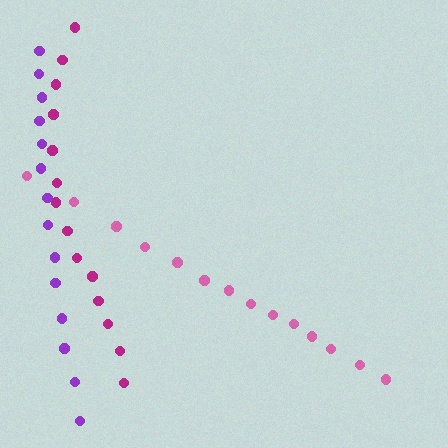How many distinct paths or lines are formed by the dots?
There are 3 distinct paths.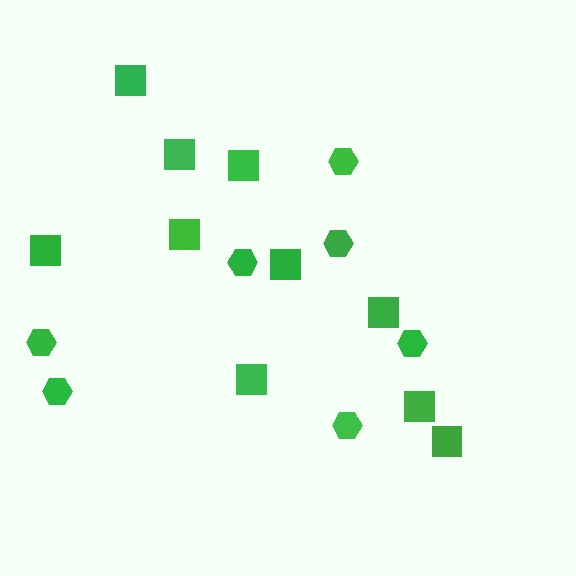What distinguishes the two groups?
There are 2 groups: one group of squares (10) and one group of hexagons (7).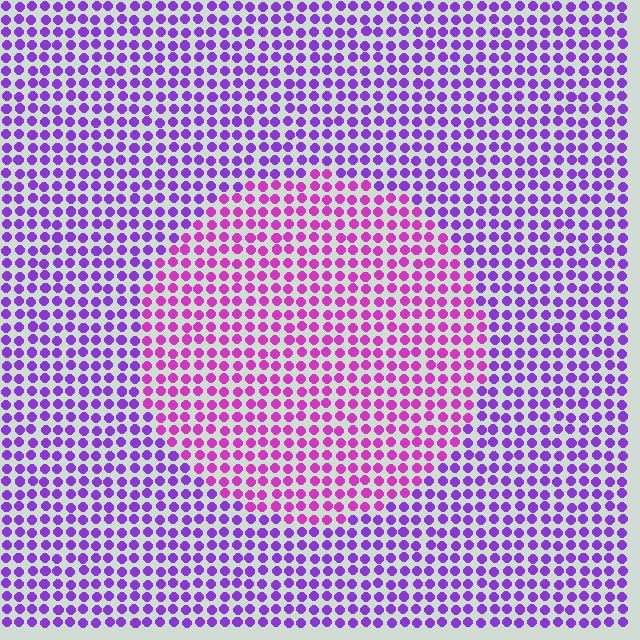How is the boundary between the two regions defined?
The boundary is defined purely by a slight shift in hue (about 34 degrees). Spacing, size, and orientation are identical on both sides.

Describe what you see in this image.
The image is filled with small purple elements in a uniform arrangement. A circle-shaped region is visible where the elements are tinted to a slightly different hue, forming a subtle color boundary.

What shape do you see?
I see a circle.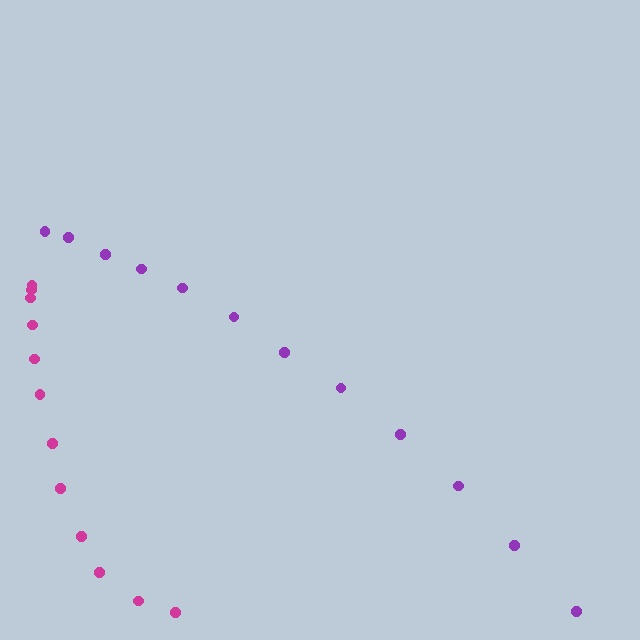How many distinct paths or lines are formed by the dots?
There are 2 distinct paths.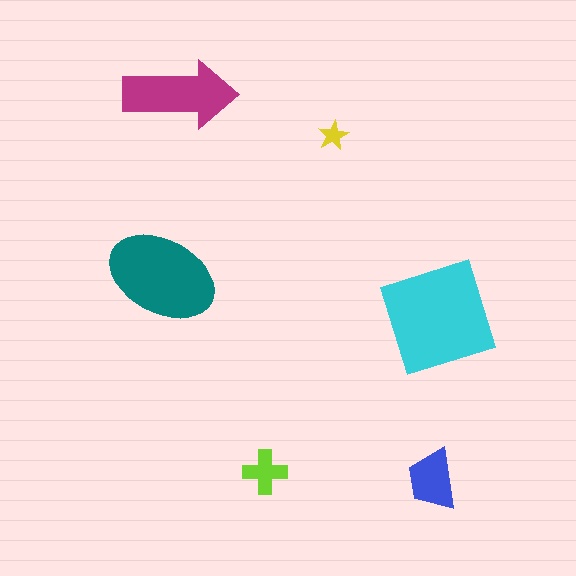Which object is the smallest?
The yellow star.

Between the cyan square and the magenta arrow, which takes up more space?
The cyan square.